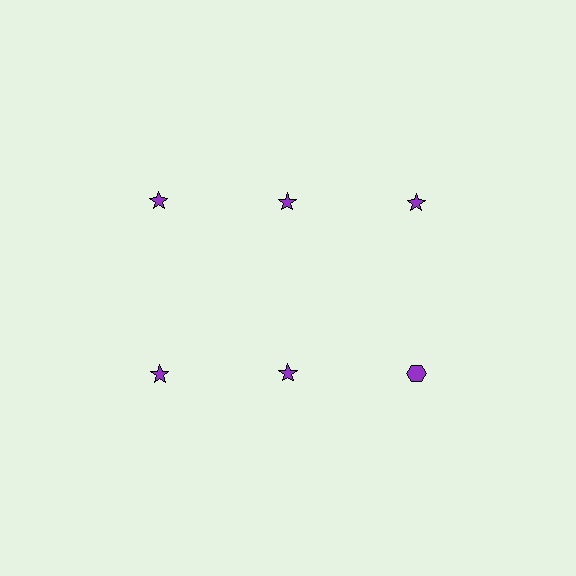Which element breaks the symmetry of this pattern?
The purple hexagon in the second row, center column breaks the symmetry. All other shapes are purple stars.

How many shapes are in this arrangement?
There are 6 shapes arranged in a grid pattern.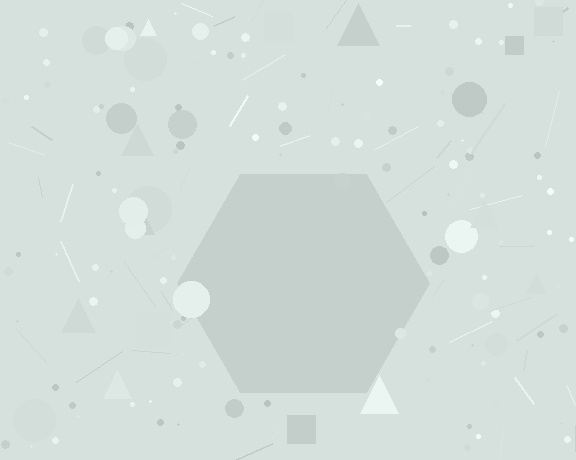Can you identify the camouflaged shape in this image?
The camouflaged shape is a hexagon.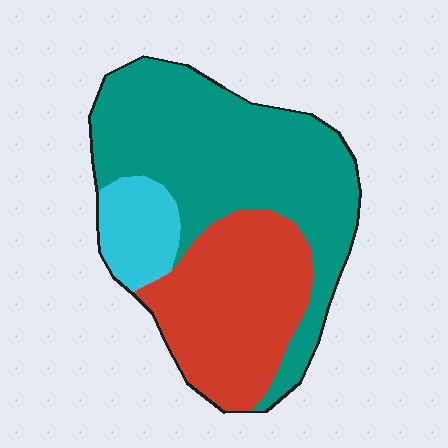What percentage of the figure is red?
Red covers around 35% of the figure.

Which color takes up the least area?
Cyan, at roughly 10%.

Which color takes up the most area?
Teal, at roughly 55%.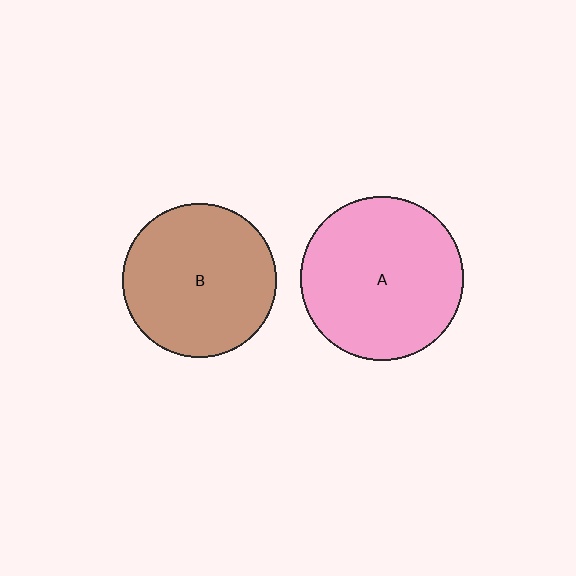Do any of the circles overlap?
No, none of the circles overlap.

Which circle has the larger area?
Circle A (pink).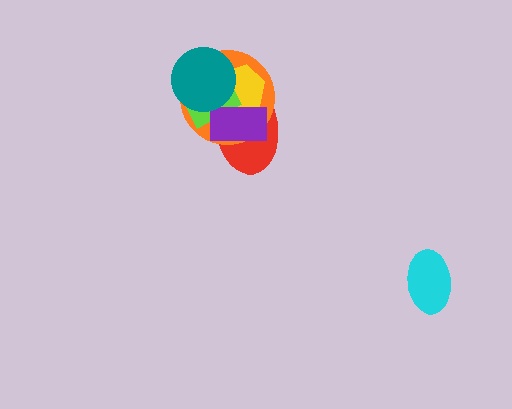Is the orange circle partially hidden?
Yes, it is partially covered by another shape.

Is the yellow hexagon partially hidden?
Yes, it is partially covered by another shape.